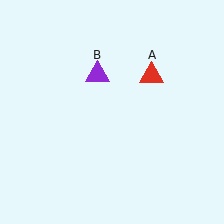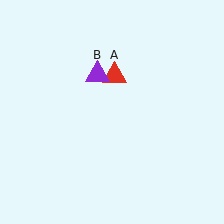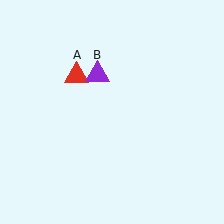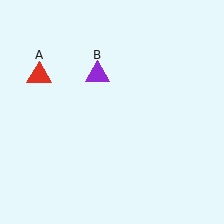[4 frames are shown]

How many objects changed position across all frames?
1 object changed position: red triangle (object A).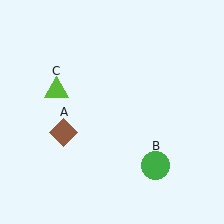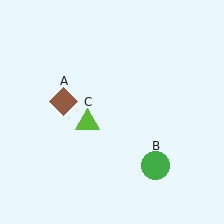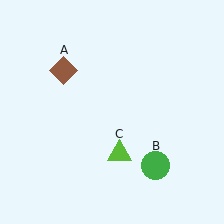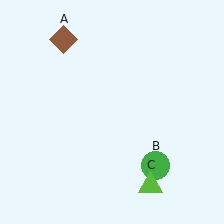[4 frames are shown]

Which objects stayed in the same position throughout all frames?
Green circle (object B) remained stationary.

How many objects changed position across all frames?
2 objects changed position: brown diamond (object A), lime triangle (object C).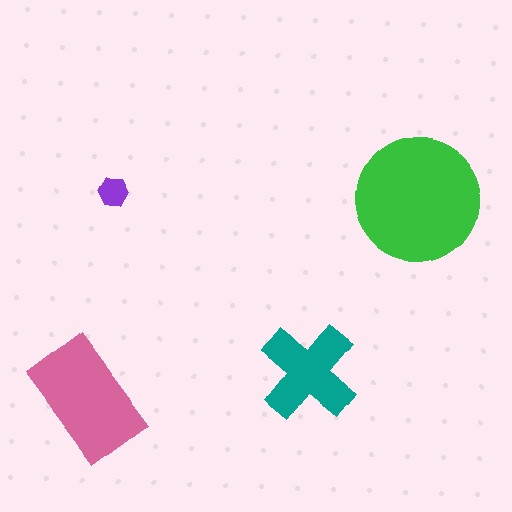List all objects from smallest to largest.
The purple hexagon, the teal cross, the pink rectangle, the green circle.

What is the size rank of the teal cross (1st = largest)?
3rd.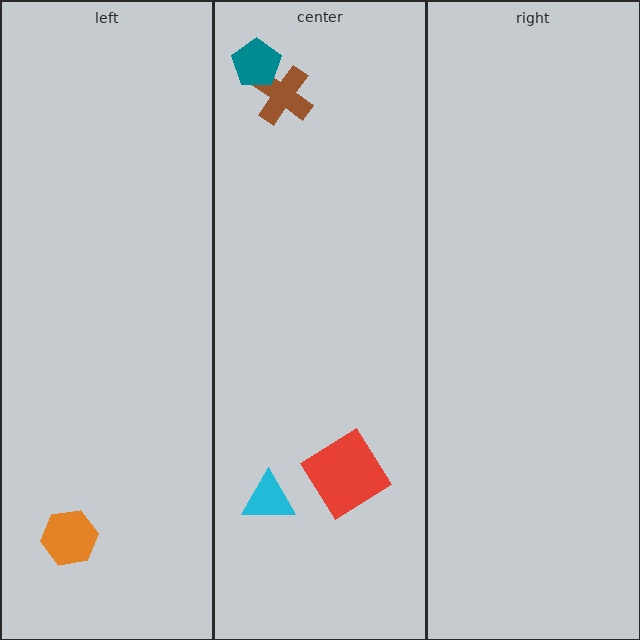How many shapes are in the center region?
4.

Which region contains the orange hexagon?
The left region.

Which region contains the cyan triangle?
The center region.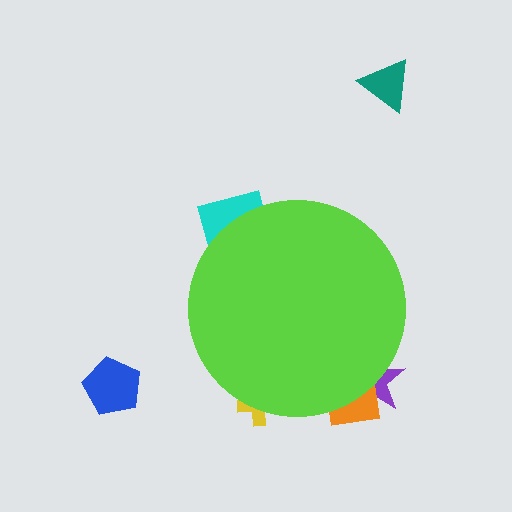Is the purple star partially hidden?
Yes, the purple star is partially hidden behind the lime circle.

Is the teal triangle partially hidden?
No, the teal triangle is fully visible.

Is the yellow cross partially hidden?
Yes, the yellow cross is partially hidden behind the lime circle.